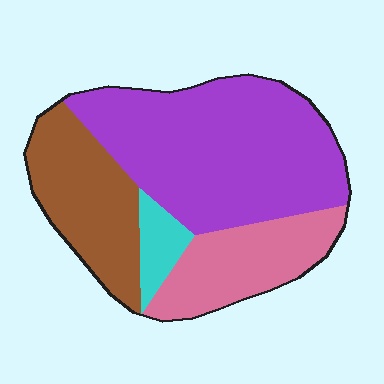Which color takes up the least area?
Cyan, at roughly 5%.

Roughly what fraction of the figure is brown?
Brown takes up between a sixth and a third of the figure.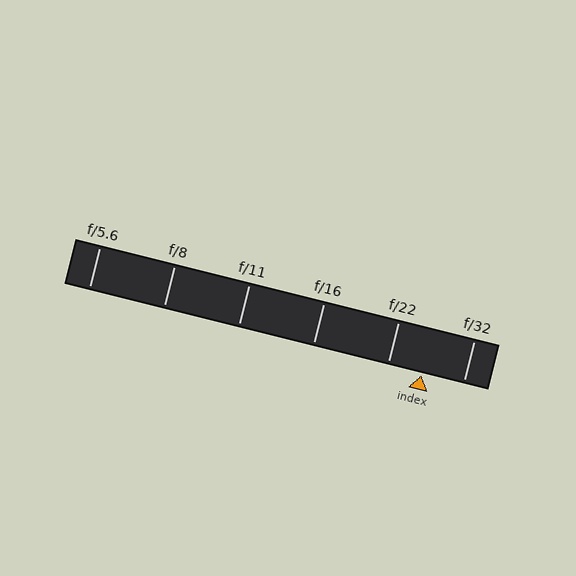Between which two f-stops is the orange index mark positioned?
The index mark is between f/22 and f/32.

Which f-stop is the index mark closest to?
The index mark is closest to f/22.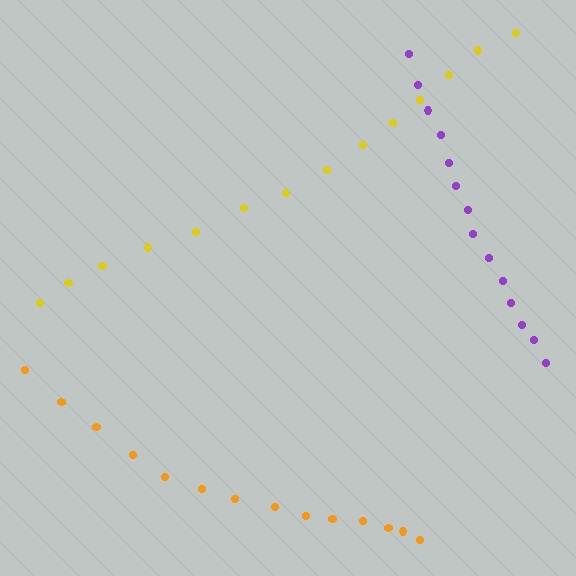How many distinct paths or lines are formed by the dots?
There are 3 distinct paths.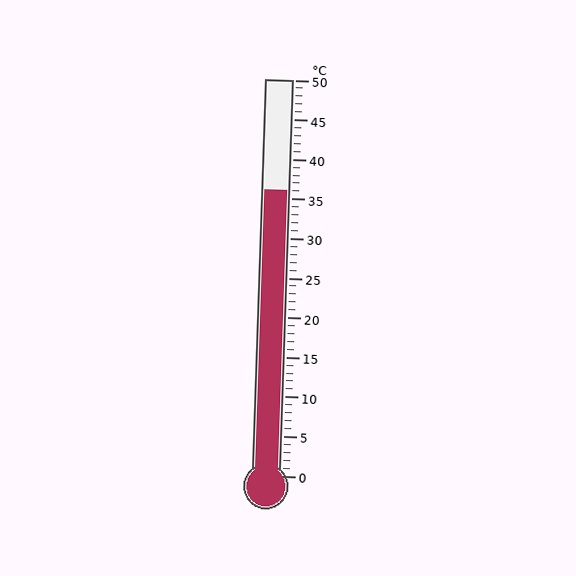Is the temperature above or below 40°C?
The temperature is below 40°C.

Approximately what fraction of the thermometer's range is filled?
The thermometer is filled to approximately 70% of its range.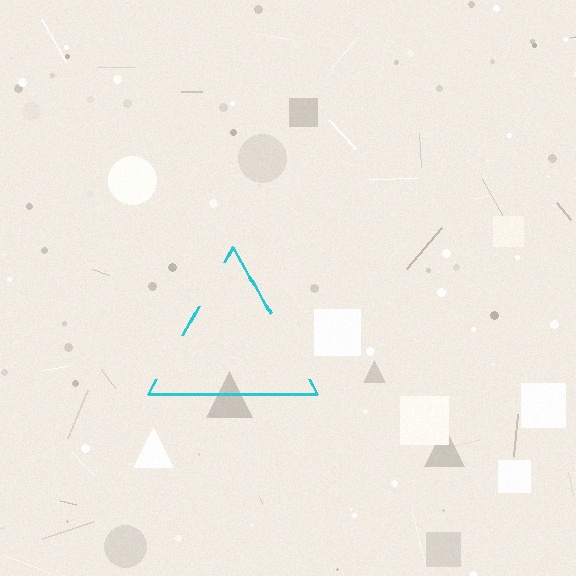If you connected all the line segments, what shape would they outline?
They would outline a triangle.